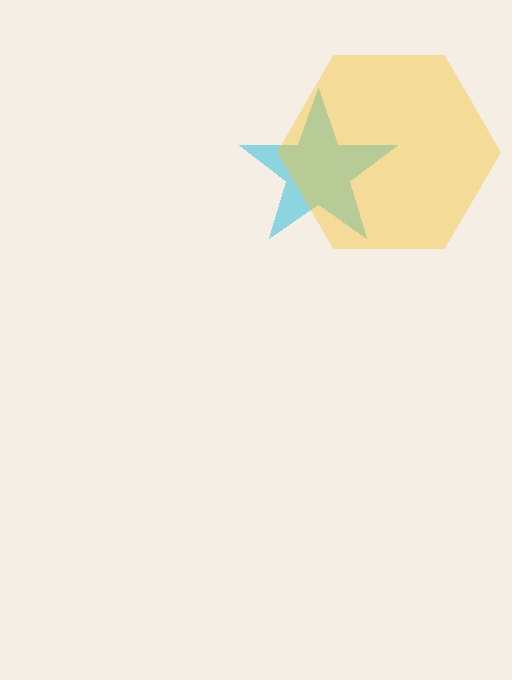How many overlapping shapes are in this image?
There are 2 overlapping shapes in the image.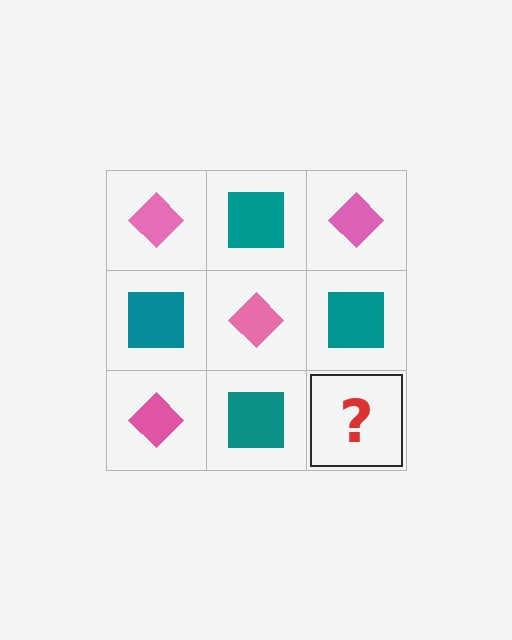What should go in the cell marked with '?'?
The missing cell should contain a pink diamond.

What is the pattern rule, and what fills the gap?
The rule is that it alternates pink diamond and teal square in a checkerboard pattern. The gap should be filled with a pink diamond.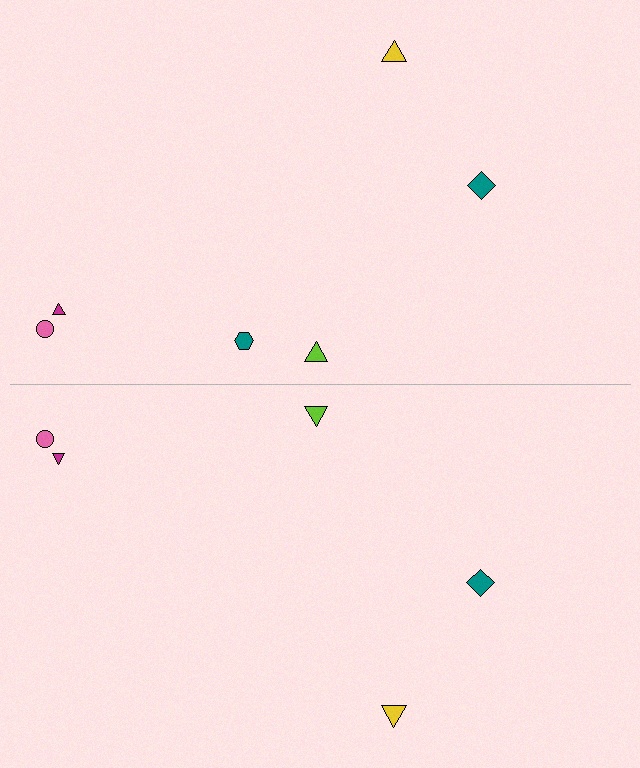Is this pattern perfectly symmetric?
No, the pattern is not perfectly symmetric. A teal hexagon is missing from the bottom side.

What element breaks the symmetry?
A teal hexagon is missing from the bottom side.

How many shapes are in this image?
There are 11 shapes in this image.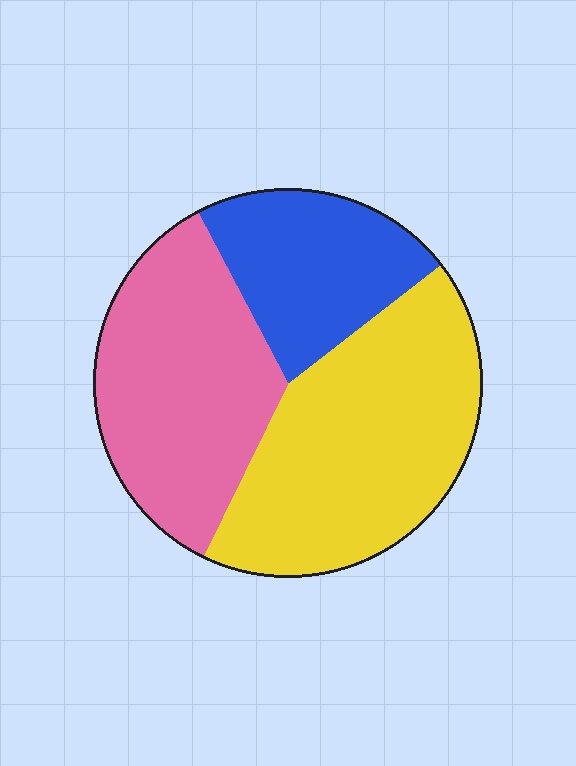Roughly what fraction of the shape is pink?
Pink takes up between a quarter and a half of the shape.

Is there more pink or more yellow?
Yellow.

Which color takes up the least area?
Blue, at roughly 20%.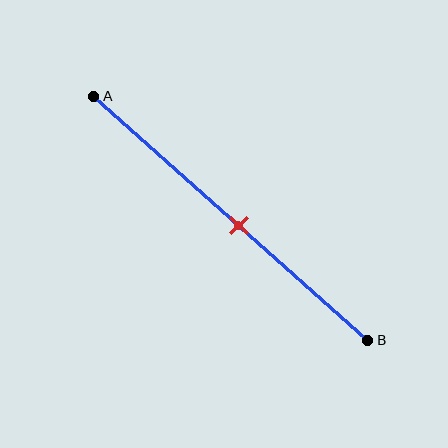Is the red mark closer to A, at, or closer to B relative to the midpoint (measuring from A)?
The red mark is approximately at the midpoint of segment AB.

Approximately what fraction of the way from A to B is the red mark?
The red mark is approximately 55% of the way from A to B.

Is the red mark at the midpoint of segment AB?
Yes, the mark is approximately at the midpoint.